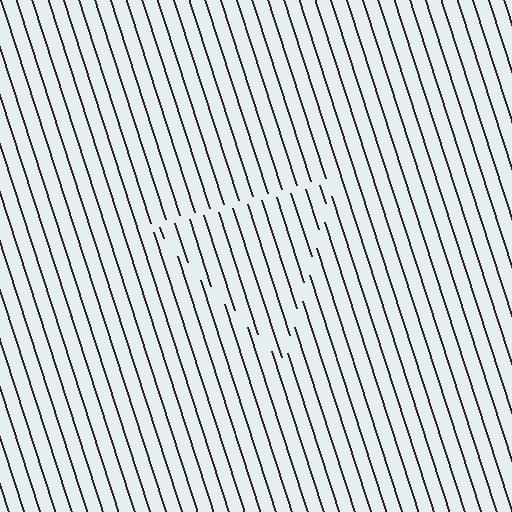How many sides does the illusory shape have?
3 sides — the line-ends trace a triangle.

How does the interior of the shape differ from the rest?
The interior of the shape contains the same grating, shifted by half a period — the contour is defined by the phase discontinuity where line-ends from the inner and outer gratings abut.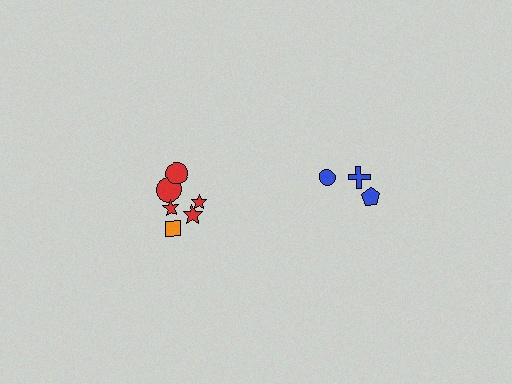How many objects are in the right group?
There are 3 objects.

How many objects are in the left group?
There are 6 objects.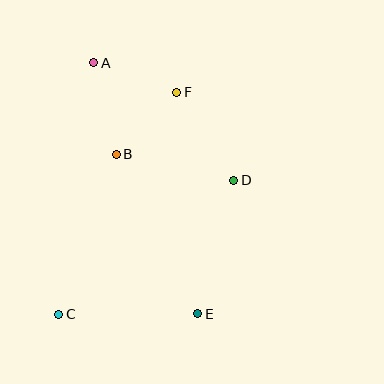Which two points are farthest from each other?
Points A and E are farthest from each other.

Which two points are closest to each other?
Points B and F are closest to each other.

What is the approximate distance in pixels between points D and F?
The distance between D and F is approximately 105 pixels.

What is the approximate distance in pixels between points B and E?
The distance between B and E is approximately 179 pixels.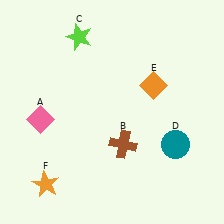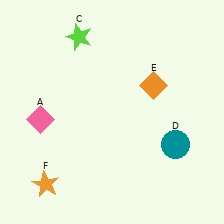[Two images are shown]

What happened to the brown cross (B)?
The brown cross (B) was removed in Image 2. It was in the bottom-right area of Image 1.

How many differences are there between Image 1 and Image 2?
There is 1 difference between the two images.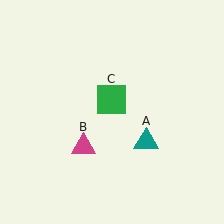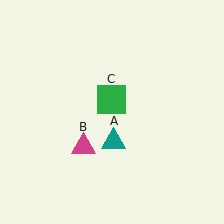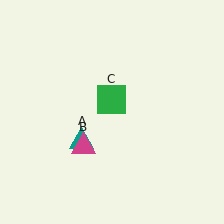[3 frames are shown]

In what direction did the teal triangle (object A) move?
The teal triangle (object A) moved left.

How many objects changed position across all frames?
1 object changed position: teal triangle (object A).